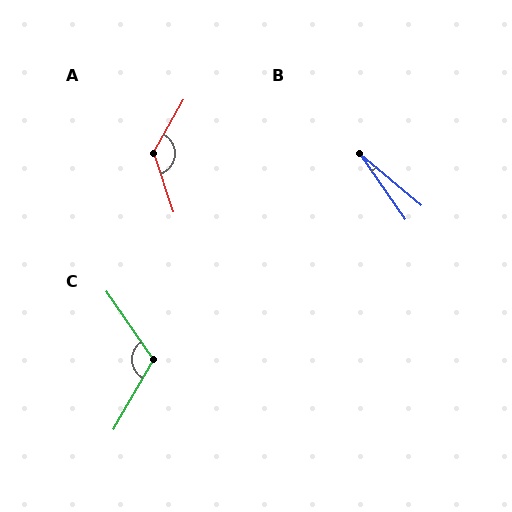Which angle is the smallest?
B, at approximately 15 degrees.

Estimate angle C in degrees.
Approximately 116 degrees.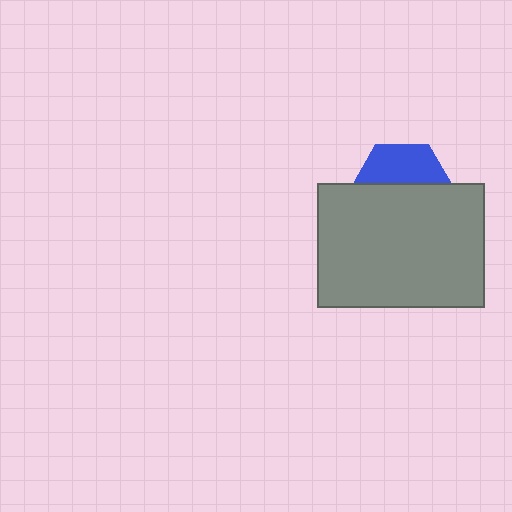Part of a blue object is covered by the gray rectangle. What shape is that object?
It is a hexagon.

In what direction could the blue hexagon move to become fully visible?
The blue hexagon could move up. That would shift it out from behind the gray rectangle entirely.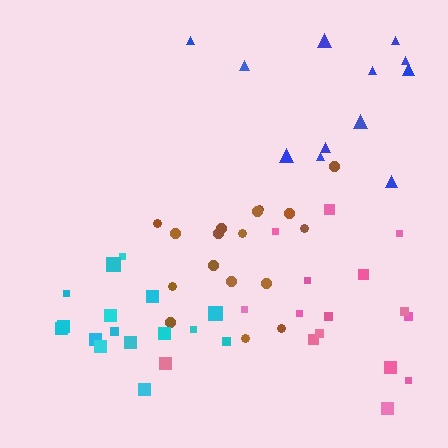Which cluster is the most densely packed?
Cyan.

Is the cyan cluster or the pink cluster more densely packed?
Cyan.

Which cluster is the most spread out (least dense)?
Blue.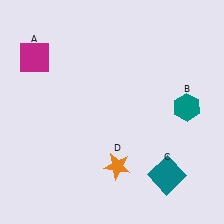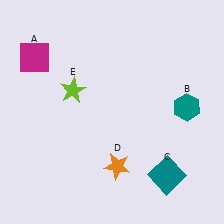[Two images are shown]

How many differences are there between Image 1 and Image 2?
There is 1 difference between the two images.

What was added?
A lime star (E) was added in Image 2.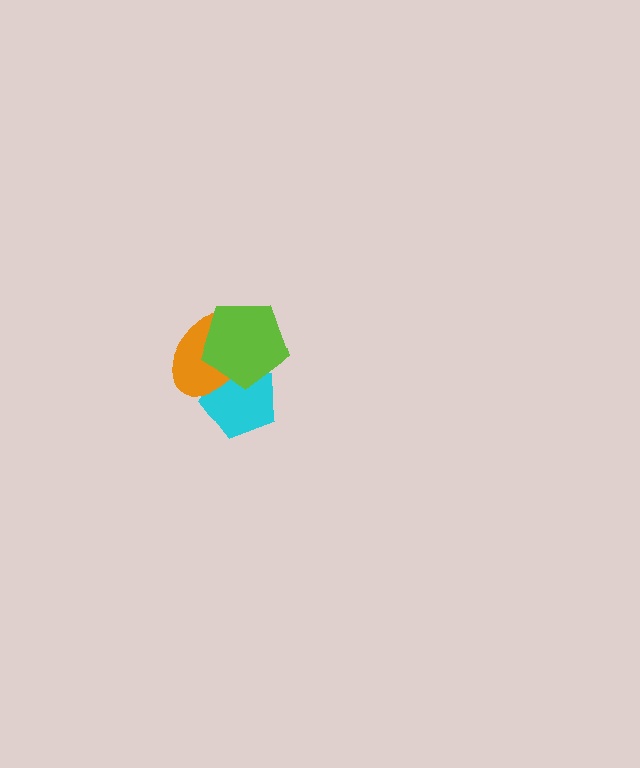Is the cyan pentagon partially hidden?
Yes, it is partially covered by another shape.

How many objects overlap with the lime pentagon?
2 objects overlap with the lime pentagon.